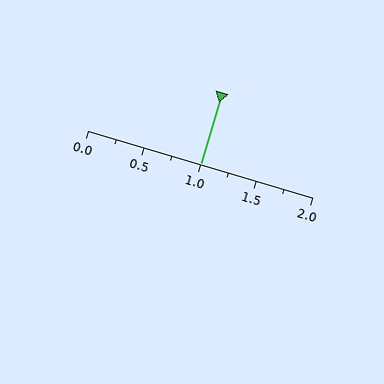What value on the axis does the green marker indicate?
The marker indicates approximately 1.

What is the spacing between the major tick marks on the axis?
The major ticks are spaced 0.5 apart.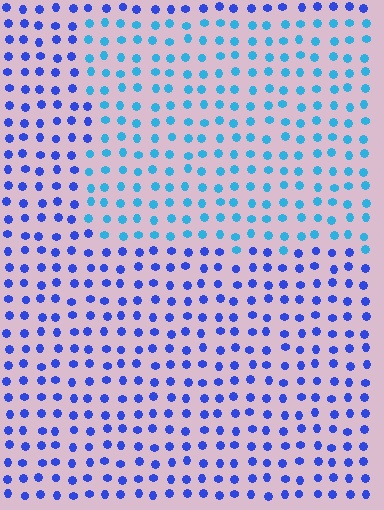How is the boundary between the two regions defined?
The boundary is defined purely by a slight shift in hue (about 36 degrees). Spacing, size, and orientation are identical on both sides.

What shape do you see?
I see a rectangle.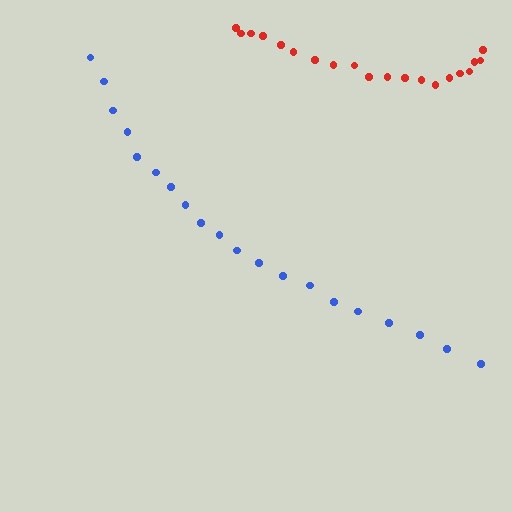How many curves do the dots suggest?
There are 2 distinct paths.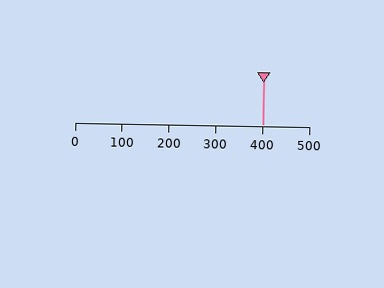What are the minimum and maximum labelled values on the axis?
The axis runs from 0 to 500.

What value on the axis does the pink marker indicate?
The marker indicates approximately 400.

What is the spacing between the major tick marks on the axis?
The major ticks are spaced 100 apart.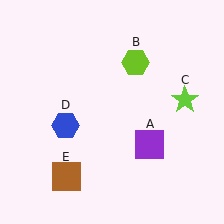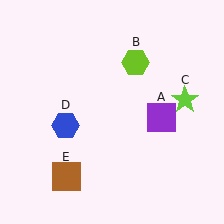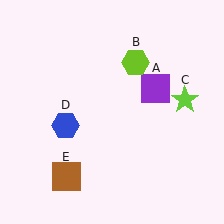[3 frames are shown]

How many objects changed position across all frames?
1 object changed position: purple square (object A).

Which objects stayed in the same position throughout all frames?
Lime hexagon (object B) and lime star (object C) and blue hexagon (object D) and brown square (object E) remained stationary.